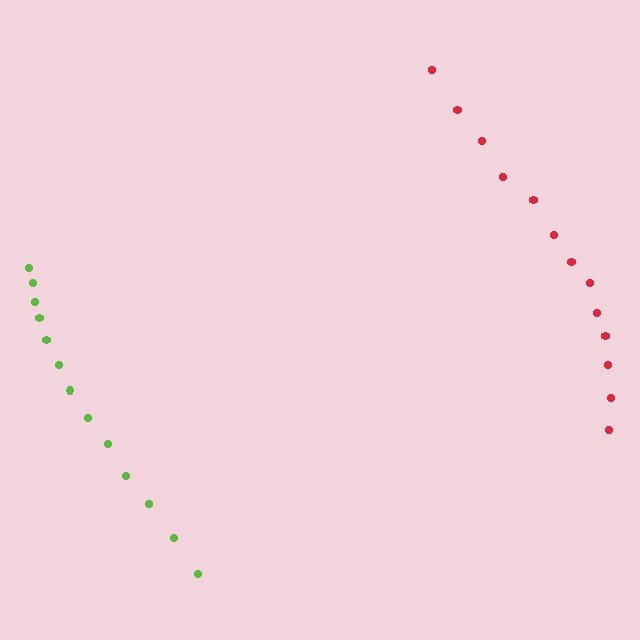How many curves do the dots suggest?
There are 2 distinct paths.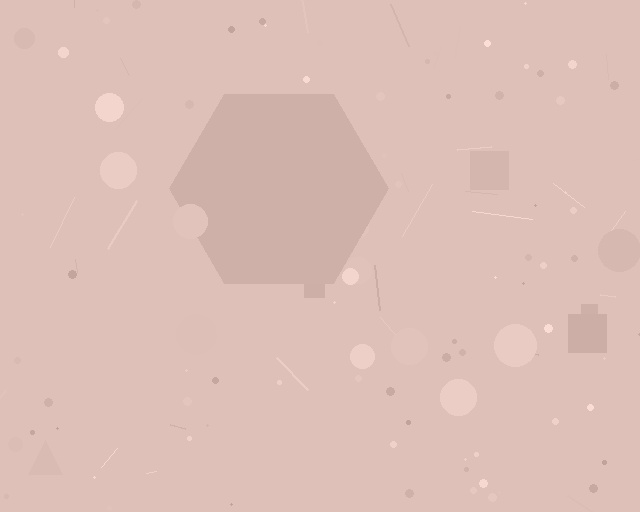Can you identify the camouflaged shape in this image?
The camouflaged shape is a hexagon.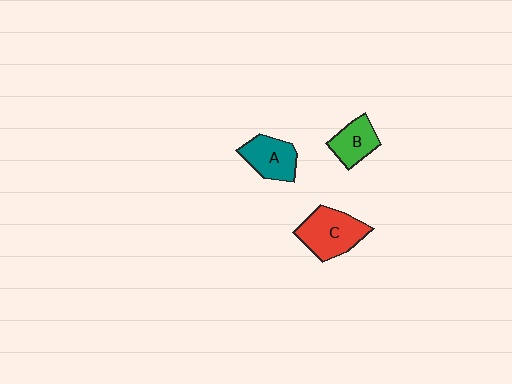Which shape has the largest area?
Shape C (red).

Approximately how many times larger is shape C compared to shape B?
Approximately 1.5 times.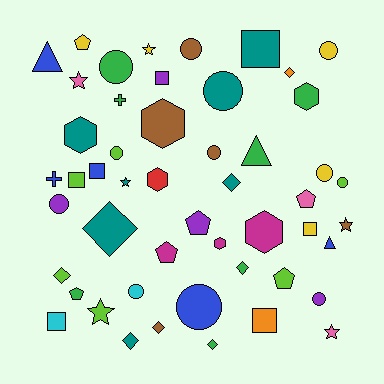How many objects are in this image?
There are 50 objects.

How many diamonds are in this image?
There are 8 diamonds.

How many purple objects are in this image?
There are 4 purple objects.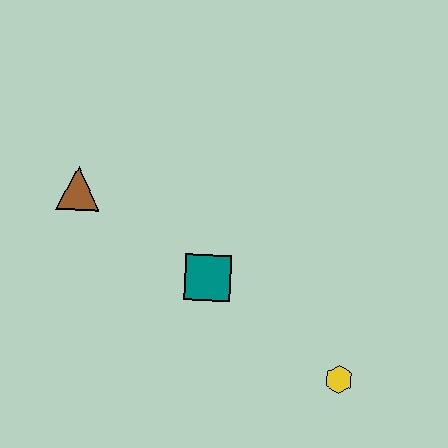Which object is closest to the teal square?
The brown triangle is closest to the teal square.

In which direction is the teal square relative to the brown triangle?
The teal square is to the right of the brown triangle.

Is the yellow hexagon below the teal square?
Yes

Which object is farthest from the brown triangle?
The yellow hexagon is farthest from the brown triangle.